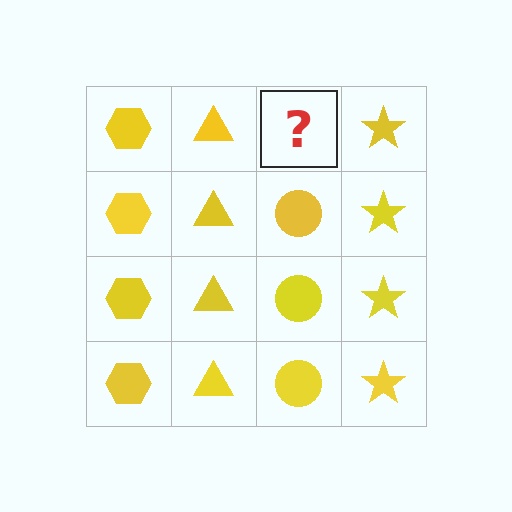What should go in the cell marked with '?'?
The missing cell should contain a yellow circle.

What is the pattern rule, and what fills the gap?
The rule is that each column has a consistent shape. The gap should be filled with a yellow circle.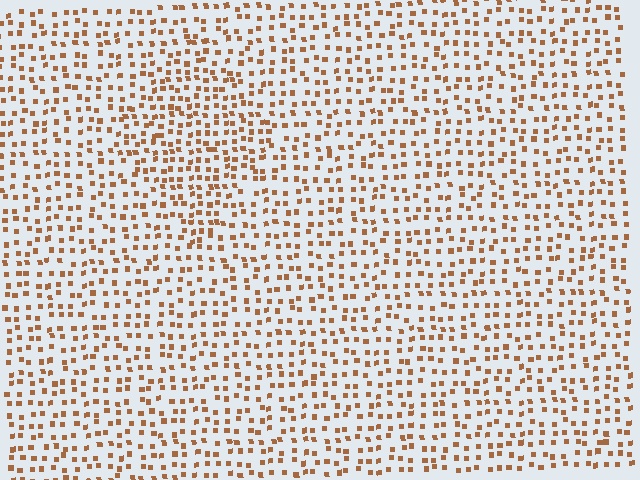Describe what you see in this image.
The image contains small brown elements arranged at two different densities. A diamond-shaped region is visible where the elements are more densely packed than the surrounding area.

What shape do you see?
I see a diamond.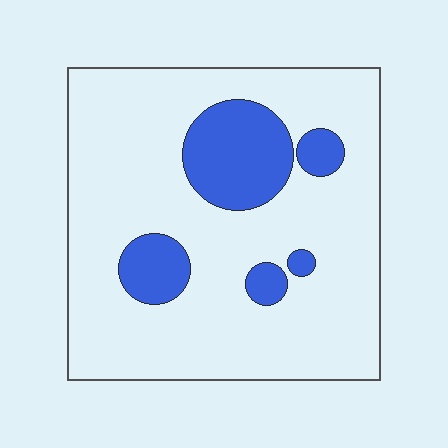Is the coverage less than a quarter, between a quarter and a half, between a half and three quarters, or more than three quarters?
Less than a quarter.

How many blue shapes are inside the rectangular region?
5.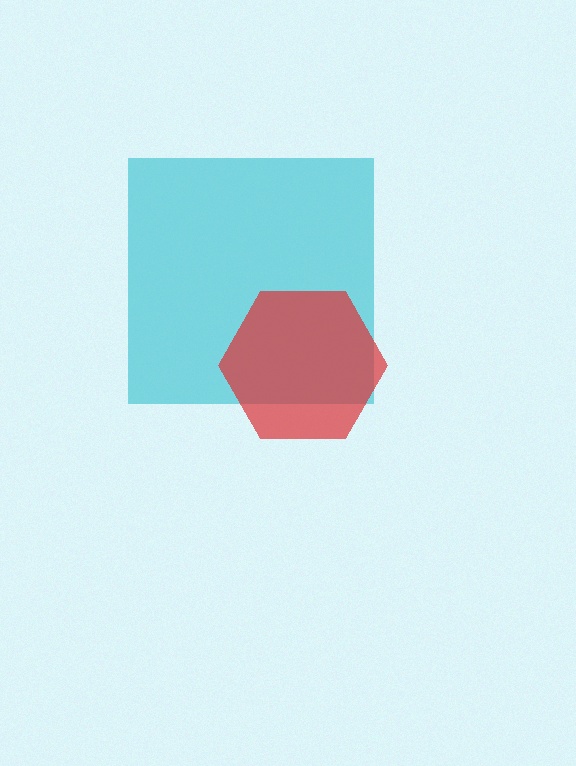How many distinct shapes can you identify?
There are 2 distinct shapes: a cyan square, a red hexagon.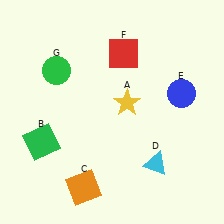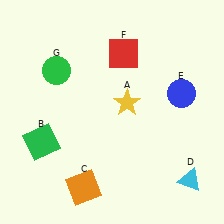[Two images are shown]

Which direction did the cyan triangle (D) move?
The cyan triangle (D) moved right.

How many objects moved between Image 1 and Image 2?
1 object moved between the two images.